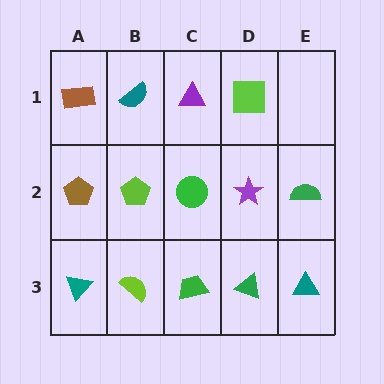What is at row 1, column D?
A lime square.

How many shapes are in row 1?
4 shapes.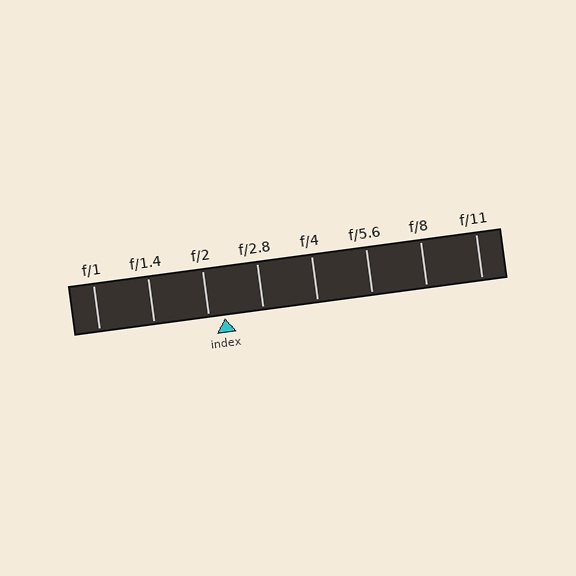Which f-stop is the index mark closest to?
The index mark is closest to f/2.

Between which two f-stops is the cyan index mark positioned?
The index mark is between f/2 and f/2.8.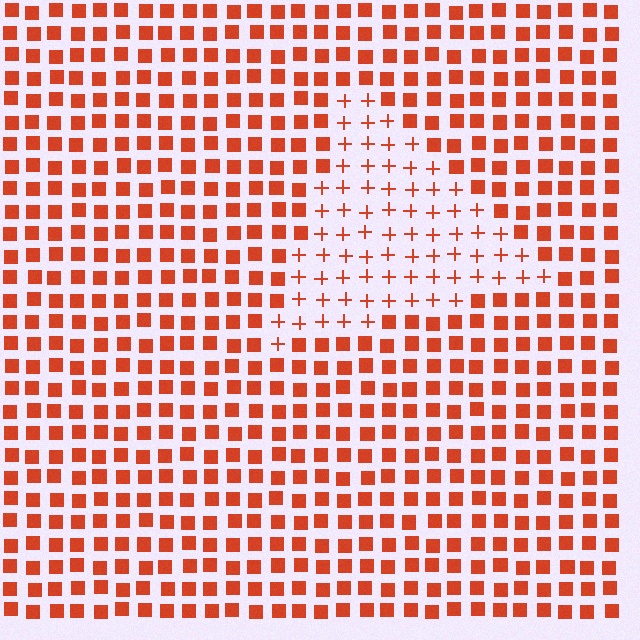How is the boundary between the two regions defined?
The boundary is defined by a change in element shape: plus signs inside vs. squares outside. All elements share the same color and spacing.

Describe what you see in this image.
The image is filled with small red elements arranged in a uniform grid. A triangle-shaped region contains plus signs, while the surrounding area contains squares. The boundary is defined purely by the change in element shape.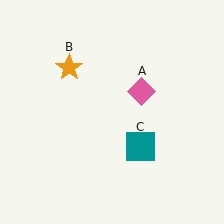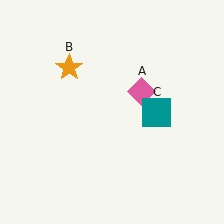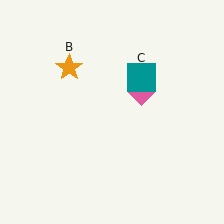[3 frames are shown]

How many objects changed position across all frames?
1 object changed position: teal square (object C).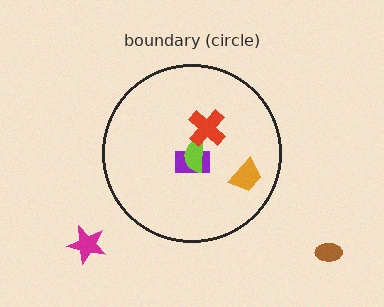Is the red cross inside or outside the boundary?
Inside.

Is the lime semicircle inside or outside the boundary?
Inside.